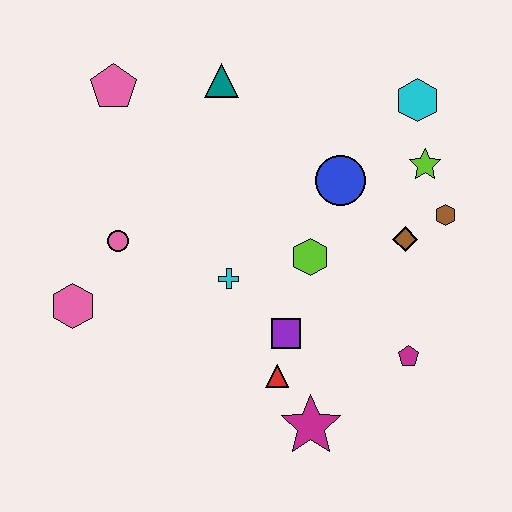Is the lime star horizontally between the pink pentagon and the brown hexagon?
Yes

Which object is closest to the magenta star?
The red triangle is closest to the magenta star.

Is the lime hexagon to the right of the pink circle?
Yes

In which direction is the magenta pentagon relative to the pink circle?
The magenta pentagon is to the right of the pink circle.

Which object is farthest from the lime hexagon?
The pink pentagon is farthest from the lime hexagon.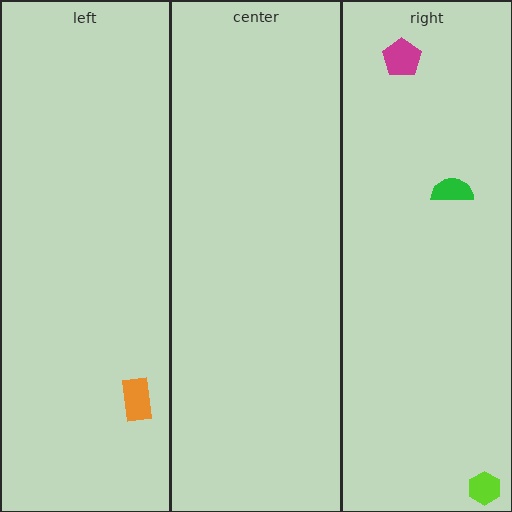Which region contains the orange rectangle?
The left region.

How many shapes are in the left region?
1.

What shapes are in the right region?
The green semicircle, the magenta pentagon, the lime hexagon.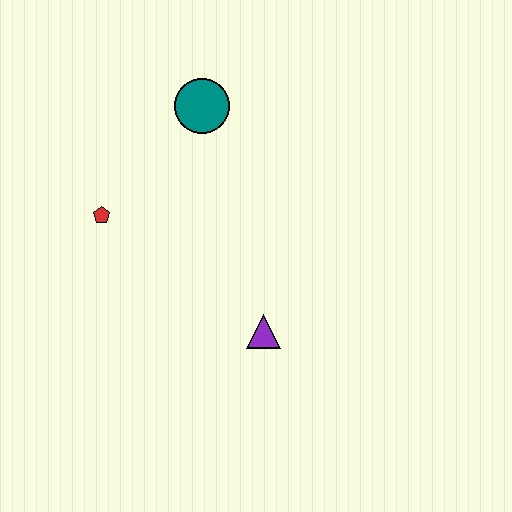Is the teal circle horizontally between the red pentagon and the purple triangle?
Yes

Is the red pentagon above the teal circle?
No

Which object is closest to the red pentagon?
The teal circle is closest to the red pentagon.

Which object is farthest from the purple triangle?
The teal circle is farthest from the purple triangle.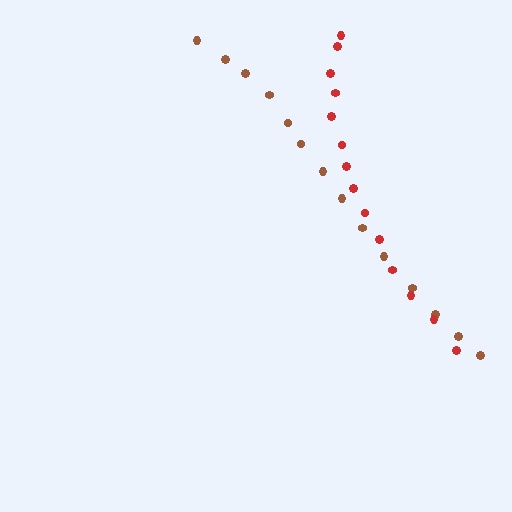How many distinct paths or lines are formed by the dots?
There are 2 distinct paths.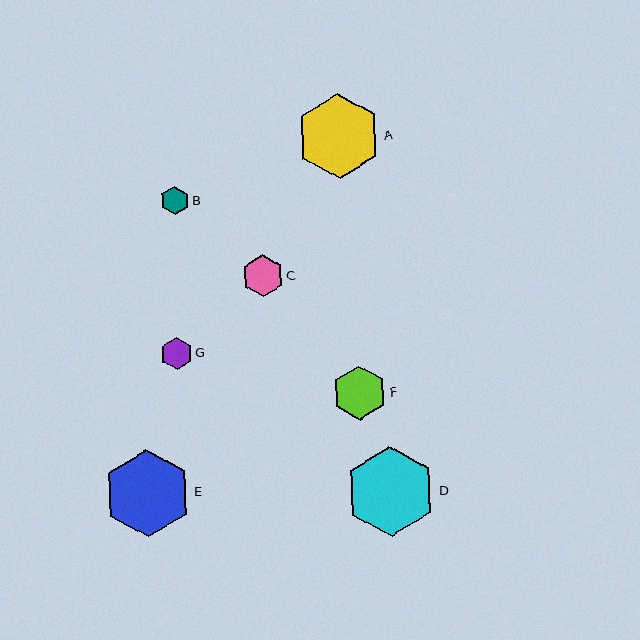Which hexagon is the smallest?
Hexagon B is the smallest with a size of approximately 28 pixels.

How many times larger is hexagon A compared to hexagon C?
Hexagon A is approximately 2.0 times the size of hexagon C.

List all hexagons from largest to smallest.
From largest to smallest: D, E, A, F, C, G, B.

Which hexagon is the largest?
Hexagon D is the largest with a size of approximately 90 pixels.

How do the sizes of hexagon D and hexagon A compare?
Hexagon D and hexagon A are approximately the same size.